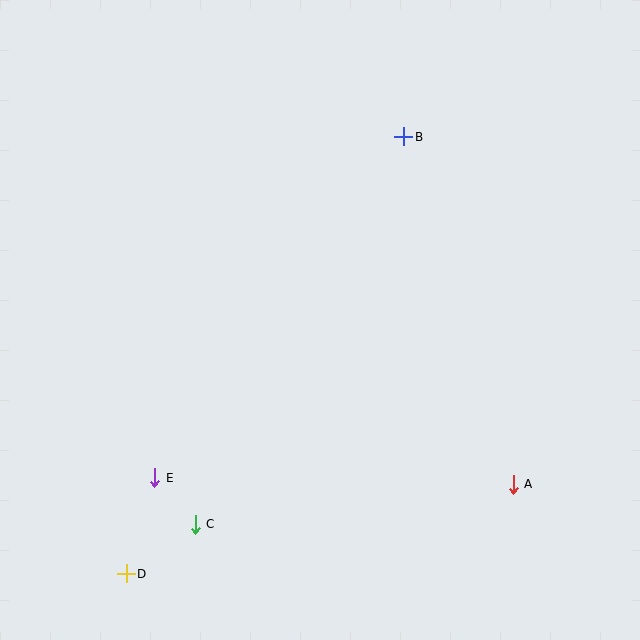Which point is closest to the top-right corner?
Point B is closest to the top-right corner.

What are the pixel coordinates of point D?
Point D is at (126, 574).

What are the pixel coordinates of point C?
Point C is at (195, 524).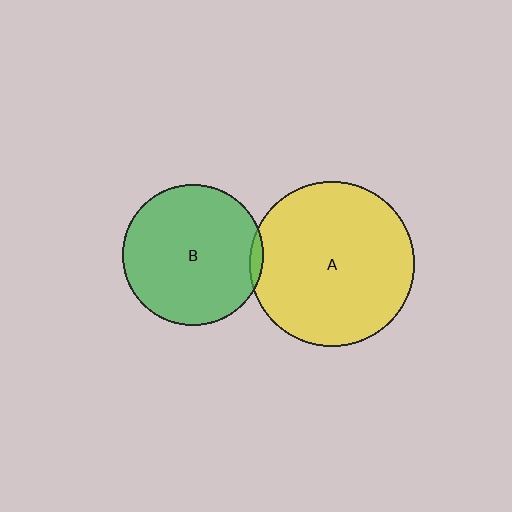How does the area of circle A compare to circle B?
Approximately 1.4 times.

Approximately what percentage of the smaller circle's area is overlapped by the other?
Approximately 5%.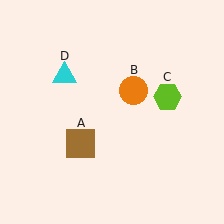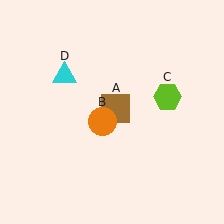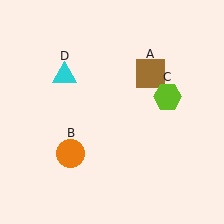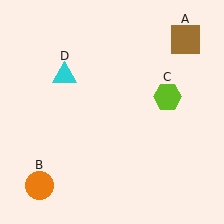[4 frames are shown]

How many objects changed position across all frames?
2 objects changed position: brown square (object A), orange circle (object B).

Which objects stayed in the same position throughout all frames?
Lime hexagon (object C) and cyan triangle (object D) remained stationary.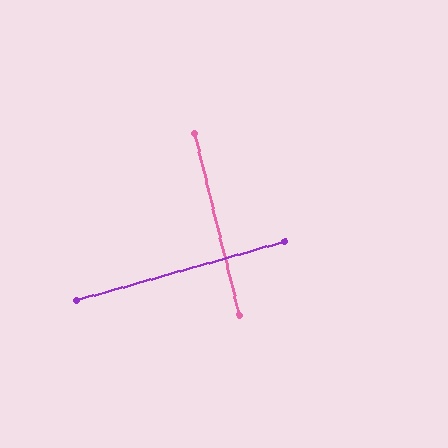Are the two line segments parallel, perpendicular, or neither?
Perpendicular — they meet at approximately 88°.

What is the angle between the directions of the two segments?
Approximately 88 degrees.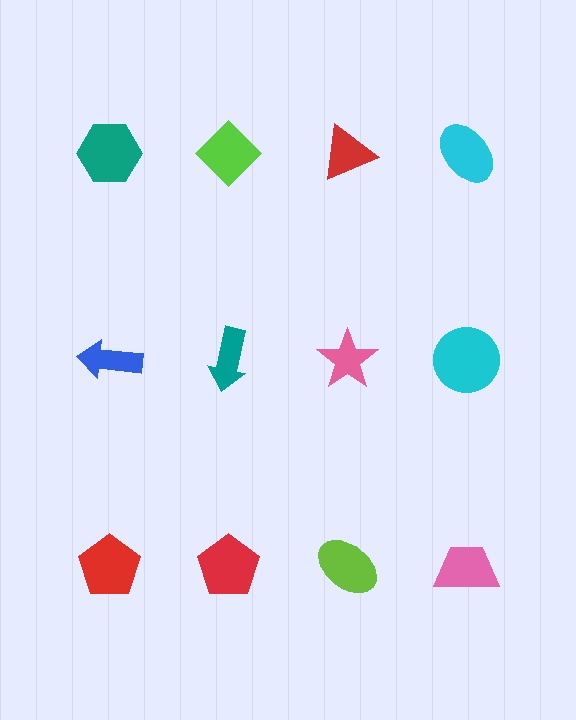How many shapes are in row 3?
4 shapes.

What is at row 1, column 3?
A red triangle.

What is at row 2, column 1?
A blue arrow.